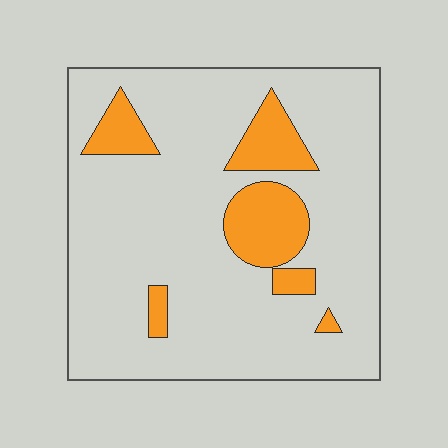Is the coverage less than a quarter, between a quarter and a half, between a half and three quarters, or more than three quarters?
Less than a quarter.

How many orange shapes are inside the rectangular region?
6.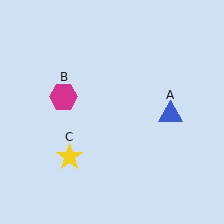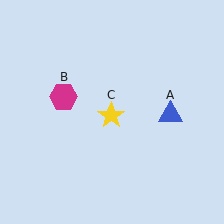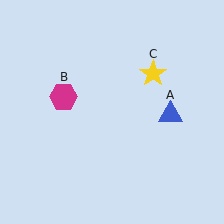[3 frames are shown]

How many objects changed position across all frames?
1 object changed position: yellow star (object C).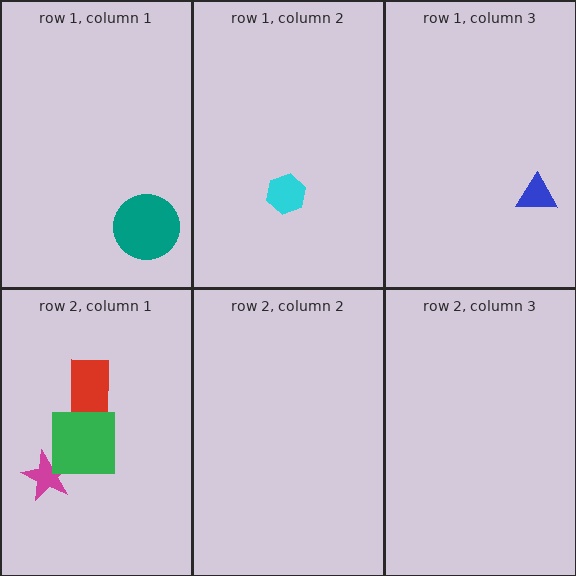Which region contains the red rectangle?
The row 2, column 1 region.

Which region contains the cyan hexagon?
The row 1, column 2 region.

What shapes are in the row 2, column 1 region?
The magenta star, the red rectangle, the green square.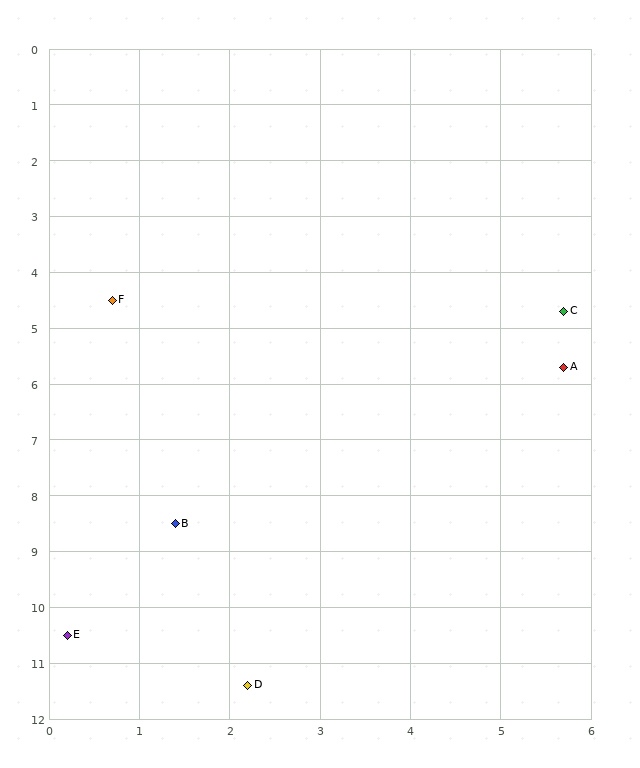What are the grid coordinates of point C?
Point C is at approximately (5.7, 4.7).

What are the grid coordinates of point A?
Point A is at approximately (5.7, 5.7).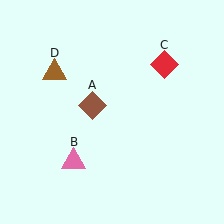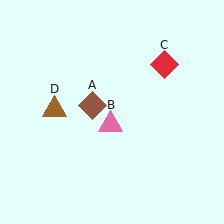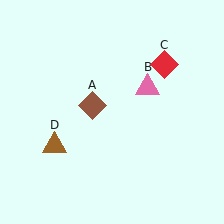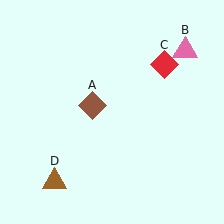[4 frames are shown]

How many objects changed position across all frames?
2 objects changed position: pink triangle (object B), brown triangle (object D).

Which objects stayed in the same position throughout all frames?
Brown diamond (object A) and red diamond (object C) remained stationary.